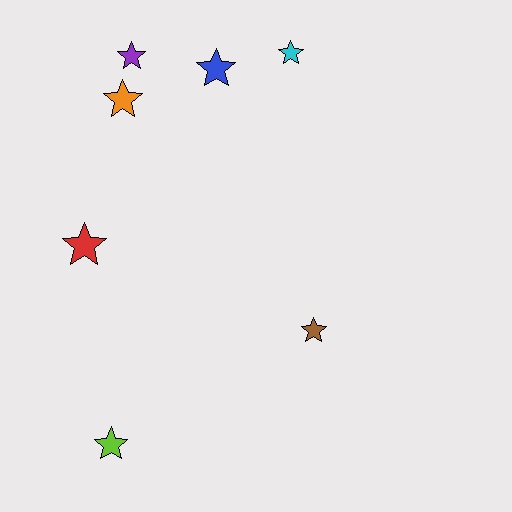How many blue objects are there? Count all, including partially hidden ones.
There is 1 blue object.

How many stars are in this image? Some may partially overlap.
There are 7 stars.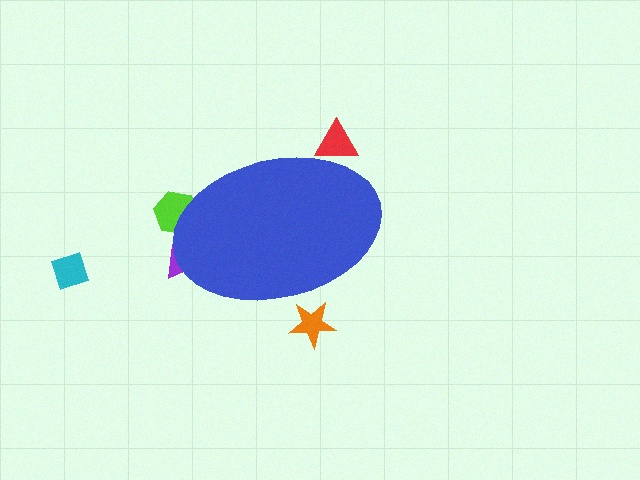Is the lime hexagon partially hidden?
Yes, the lime hexagon is partially hidden behind the blue ellipse.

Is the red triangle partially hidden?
Yes, the red triangle is partially hidden behind the blue ellipse.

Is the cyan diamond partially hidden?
No, the cyan diamond is fully visible.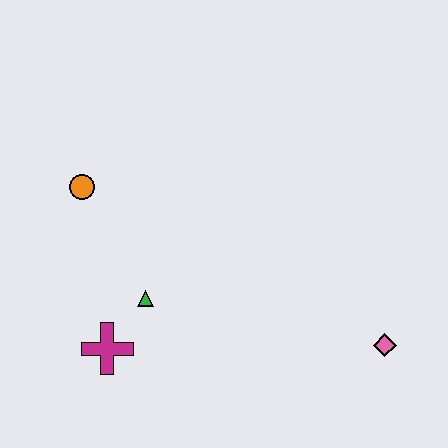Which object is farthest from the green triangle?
The pink diamond is farthest from the green triangle.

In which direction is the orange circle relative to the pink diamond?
The orange circle is to the left of the pink diamond.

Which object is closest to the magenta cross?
The green triangle is closest to the magenta cross.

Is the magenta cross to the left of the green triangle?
Yes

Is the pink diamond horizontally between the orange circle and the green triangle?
No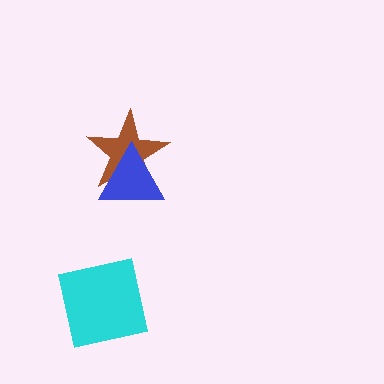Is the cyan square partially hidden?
No, no other shape covers it.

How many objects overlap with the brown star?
1 object overlaps with the brown star.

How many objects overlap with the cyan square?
0 objects overlap with the cyan square.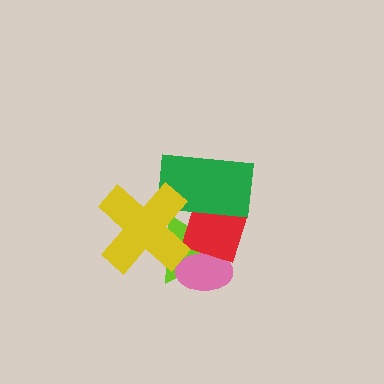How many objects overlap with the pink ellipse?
2 objects overlap with the pink ellipse.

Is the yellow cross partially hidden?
No, no other shape covers it.